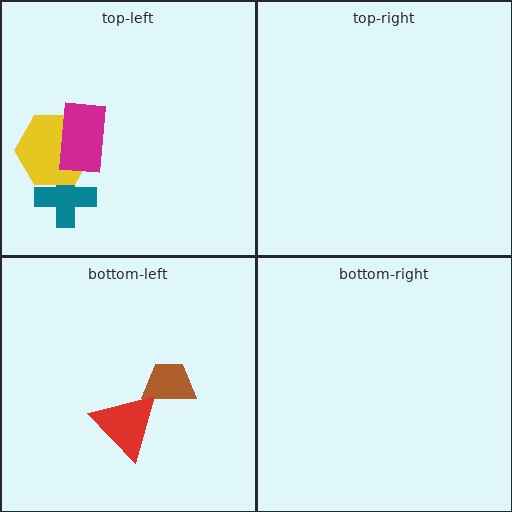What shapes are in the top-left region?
The teal cross, the yellow hexagon, the magenta rectangle.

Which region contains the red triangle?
The bottom-left region.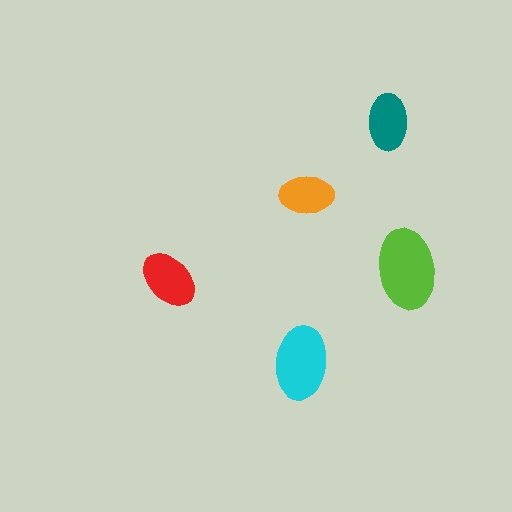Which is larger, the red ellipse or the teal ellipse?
The red one.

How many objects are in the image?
There are 5 objects in the image.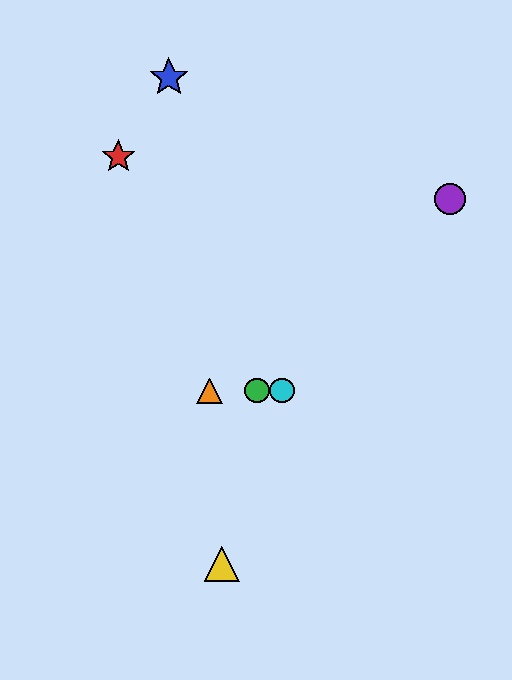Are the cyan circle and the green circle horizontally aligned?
Yes, both are at y≈391.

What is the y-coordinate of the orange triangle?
The orange triangle is at y≈391.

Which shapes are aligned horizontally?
The green circle, the orange triangle, the cyan circle are aligned horizontally.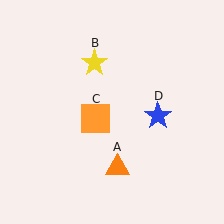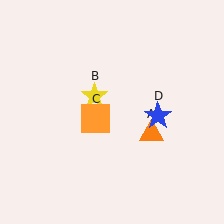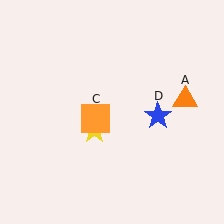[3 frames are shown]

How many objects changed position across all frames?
2 objects changed position: orange triangle (object A), yellow star (object B).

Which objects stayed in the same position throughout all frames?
Orange square (object C) and blue star (object D) remained stationary.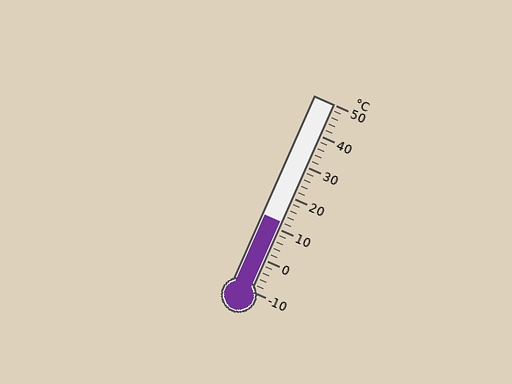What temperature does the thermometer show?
The thermometer shows approximately 12°C.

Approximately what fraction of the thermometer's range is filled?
The thermometer is filled to approximately 35% of its range.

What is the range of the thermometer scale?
The thermometer scale ranges from -10°C to 50°C.